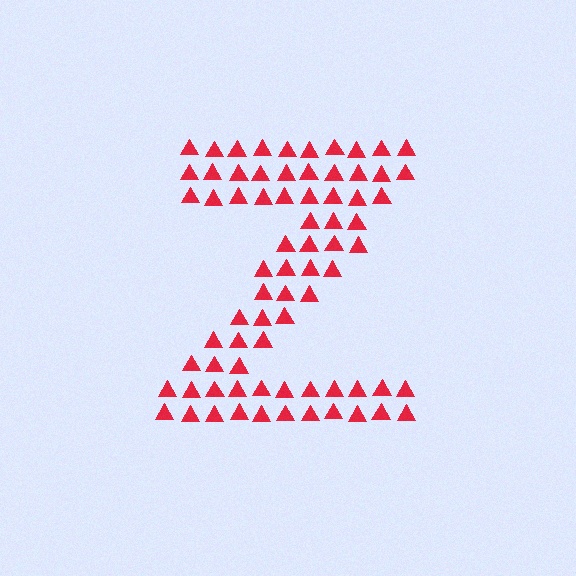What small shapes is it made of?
It is made of small triangles.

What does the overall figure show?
The overall figure shows the letter Z.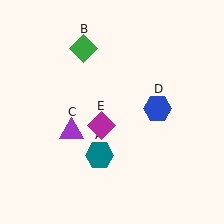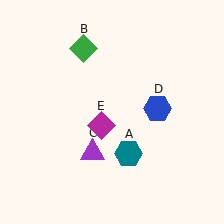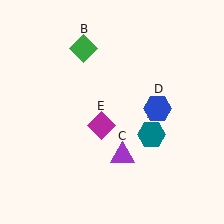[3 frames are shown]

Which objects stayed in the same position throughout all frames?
Green diamond (object B) and blue hexagon (object D) and magenta diamond (object E) remained stationary.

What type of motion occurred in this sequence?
The teal hexagon (object A), purple triangle (object C) rotated counterclockwise around the center of the scene.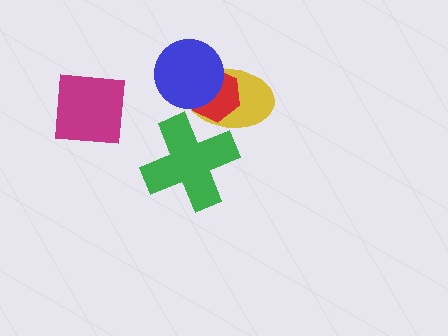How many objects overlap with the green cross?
1 object overlaps with the green cross.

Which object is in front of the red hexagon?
The blue circle is in front of the red hexagon.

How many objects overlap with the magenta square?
0 objects overlap with the magenta square.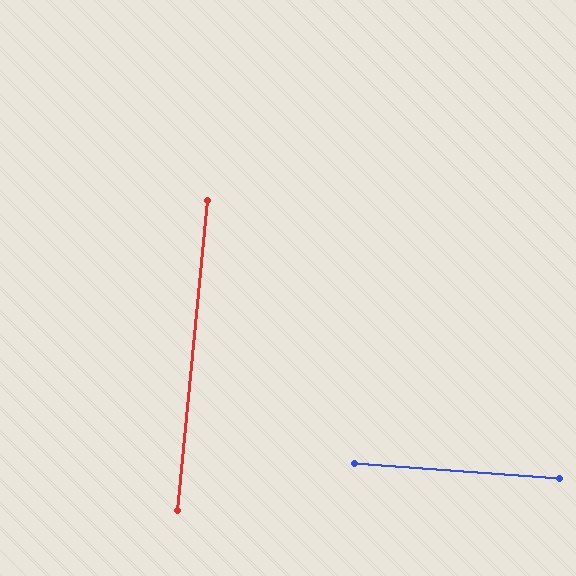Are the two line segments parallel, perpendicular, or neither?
Perpendicular — they meet at approximately 89°.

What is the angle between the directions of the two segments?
Approximately 89 degrees.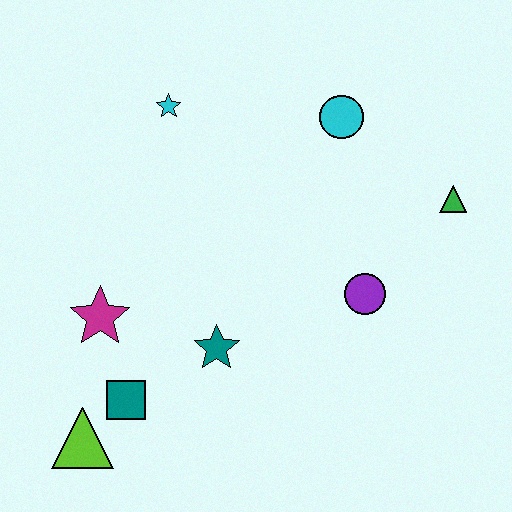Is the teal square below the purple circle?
Yes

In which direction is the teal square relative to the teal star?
The teal square is to the left of the teal star.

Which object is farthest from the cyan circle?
The lime triangle is farthest from the cyan circle.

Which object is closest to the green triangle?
The purple circle is closest to the green triangle.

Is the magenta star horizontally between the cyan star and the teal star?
No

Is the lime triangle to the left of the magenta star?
Yes